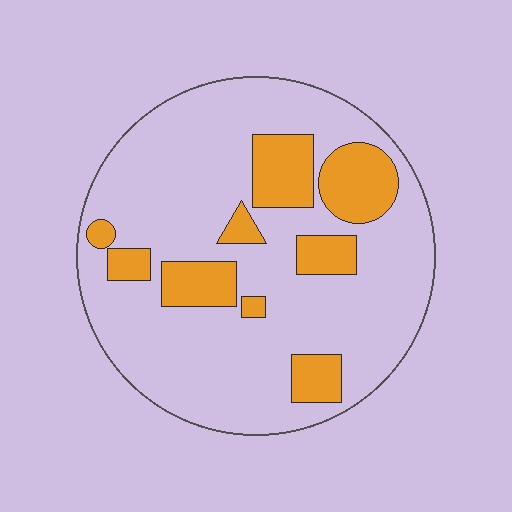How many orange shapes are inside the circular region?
9.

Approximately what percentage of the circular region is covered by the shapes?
Approximately 20%.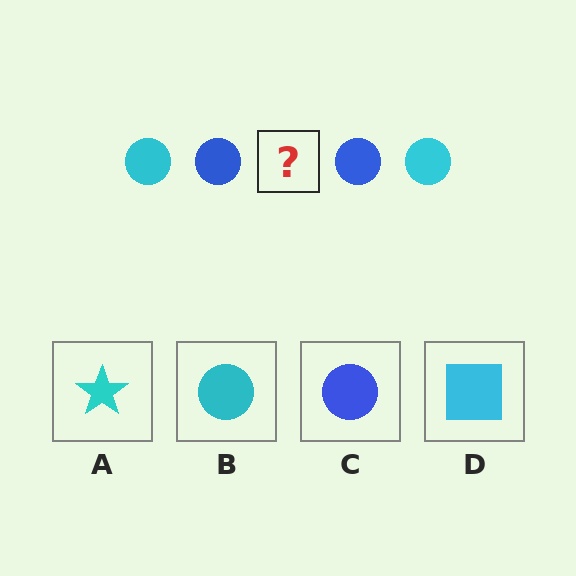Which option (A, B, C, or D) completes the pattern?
B.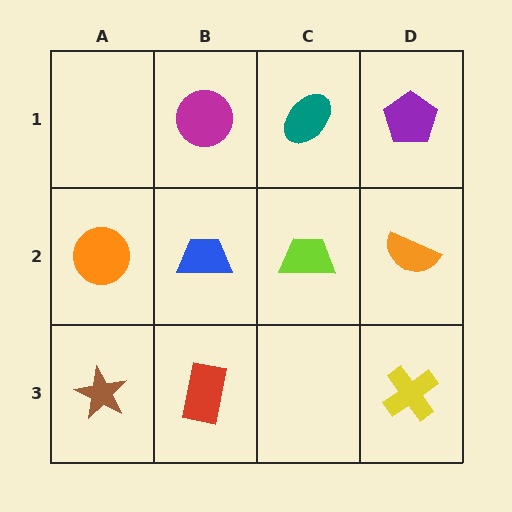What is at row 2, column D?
An orange semicircle.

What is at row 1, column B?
A magenta circle.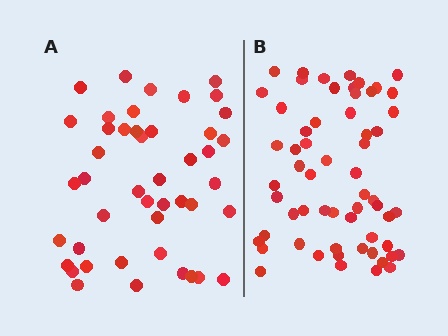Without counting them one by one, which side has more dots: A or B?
Region B (the right region) has more dots.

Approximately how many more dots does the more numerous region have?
Region B has approximately 15 more dots than region A.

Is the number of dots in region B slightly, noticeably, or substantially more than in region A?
Region B has noticeably more, but not dramatically so. The ratio is roughly 1.3 to 1.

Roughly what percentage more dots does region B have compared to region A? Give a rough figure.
About 35% more.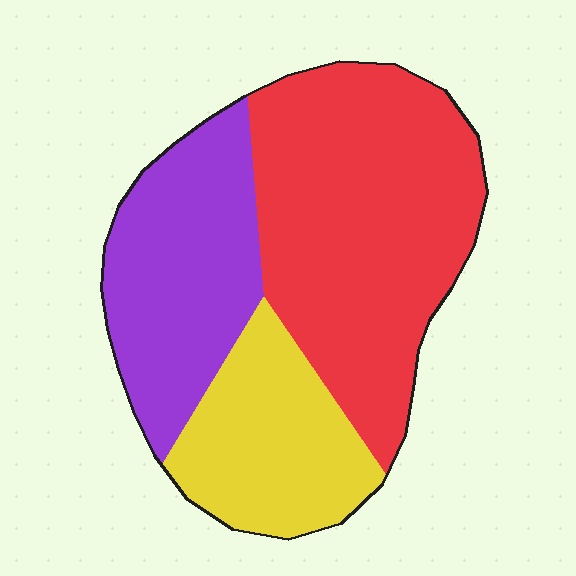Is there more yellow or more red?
Red.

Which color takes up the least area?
Yellow, at roughly 25%.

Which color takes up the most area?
Red, at roughly 50%.